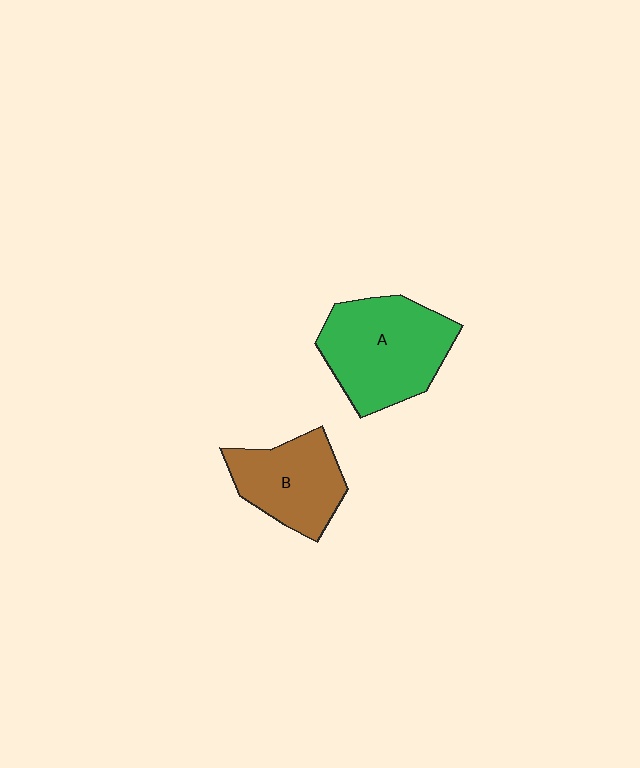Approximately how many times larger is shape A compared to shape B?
Approximately 1.4 times.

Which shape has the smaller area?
Shape B (brown).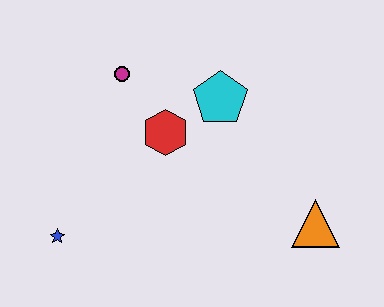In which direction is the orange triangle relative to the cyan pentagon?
The orange triangle is below the cyan pentagon.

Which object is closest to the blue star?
The red hexagon is closest to the blue star.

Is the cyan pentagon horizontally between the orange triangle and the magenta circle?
Yes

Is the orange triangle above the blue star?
Yes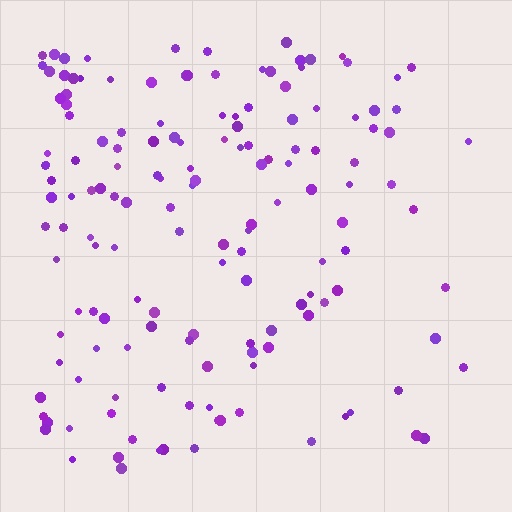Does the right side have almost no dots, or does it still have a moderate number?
Still a moderate number, just noticeably fewer than the left.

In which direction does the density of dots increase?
From right to left, with the left side densest.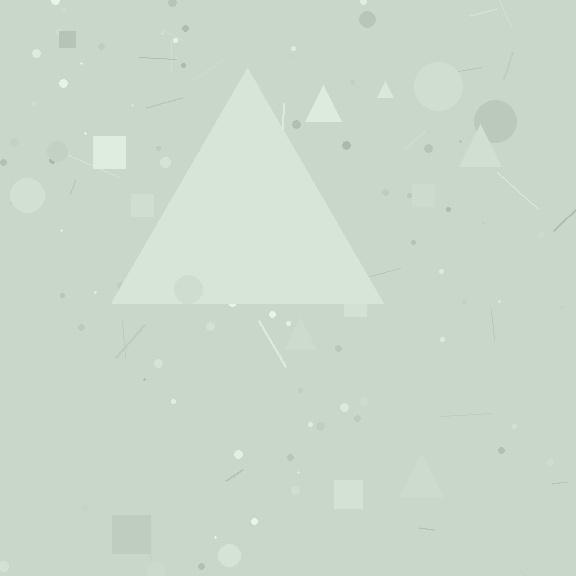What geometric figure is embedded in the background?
A triangle is embedded in the background.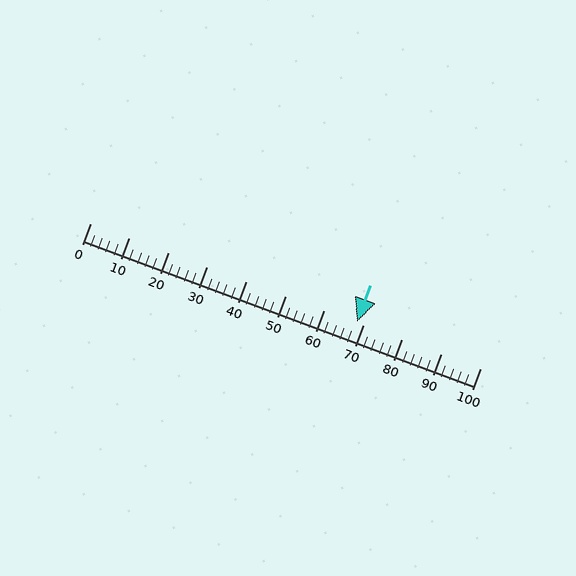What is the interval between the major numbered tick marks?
The major tick marks are spaced 10 units apart.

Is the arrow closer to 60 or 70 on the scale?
The arrow is closer to 70.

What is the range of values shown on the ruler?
The ruler shows values from 0 to 100.